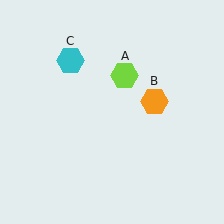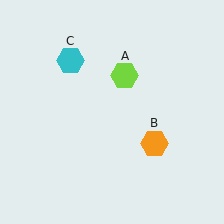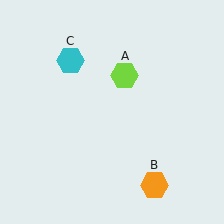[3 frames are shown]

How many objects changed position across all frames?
1 object changed position: orange hexagon (object B).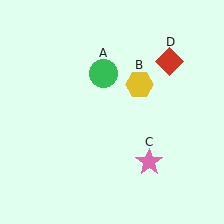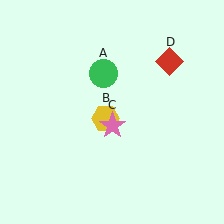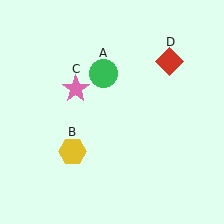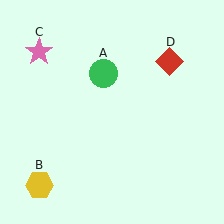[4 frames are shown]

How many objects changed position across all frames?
2 objects changed position: yellow hexagon (object B), pink star (object C).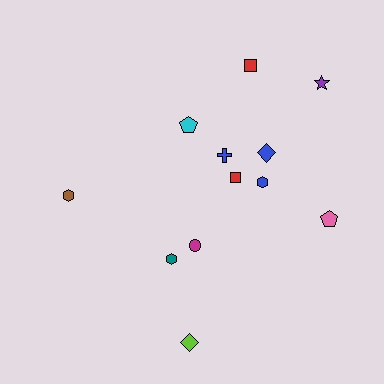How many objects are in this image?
There are 12 objects.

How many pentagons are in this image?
There are 2 pentagons.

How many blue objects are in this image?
There are 3 blue objects.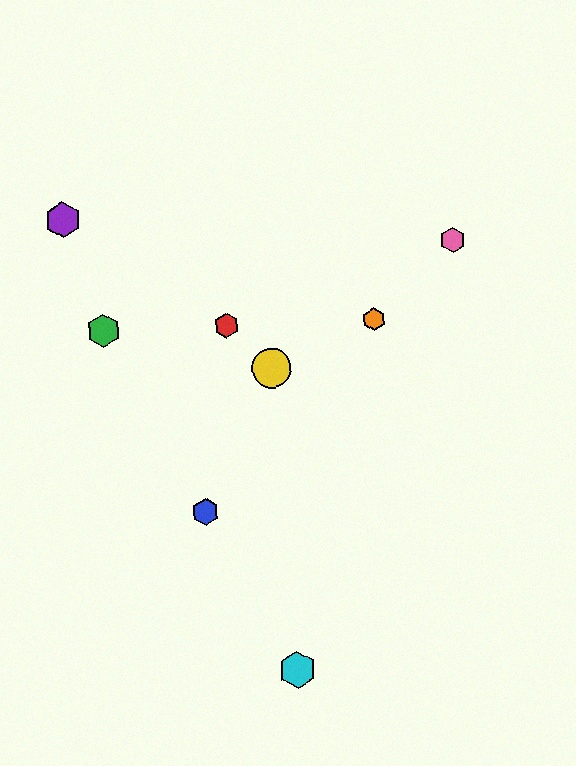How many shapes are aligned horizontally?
3 shapes (the red hexagon, the green hexagon, the orange hexagon) are aligned horizontally.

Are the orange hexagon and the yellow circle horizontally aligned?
No, the orange hexagon is at y≈319 and the yellow circle is at y≈368.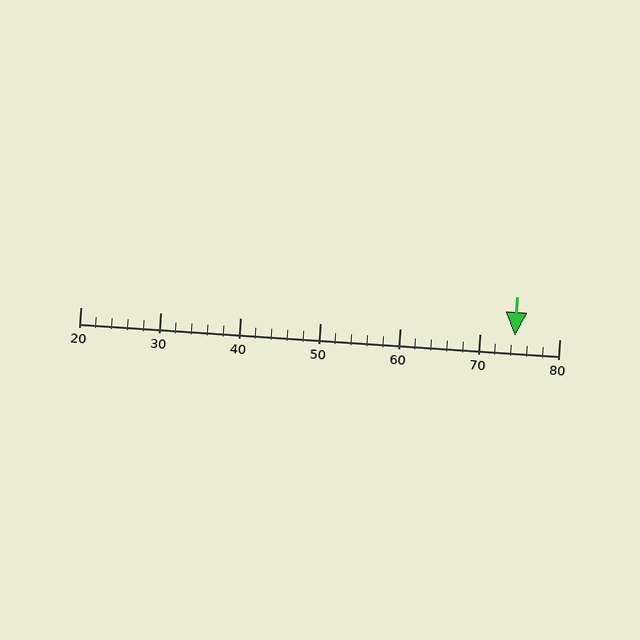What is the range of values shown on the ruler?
The ruler shows values from 20 to 80.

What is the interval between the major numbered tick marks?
The major tick marks are spaced 10 units apart.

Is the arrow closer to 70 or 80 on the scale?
The arrow is closer to 70.